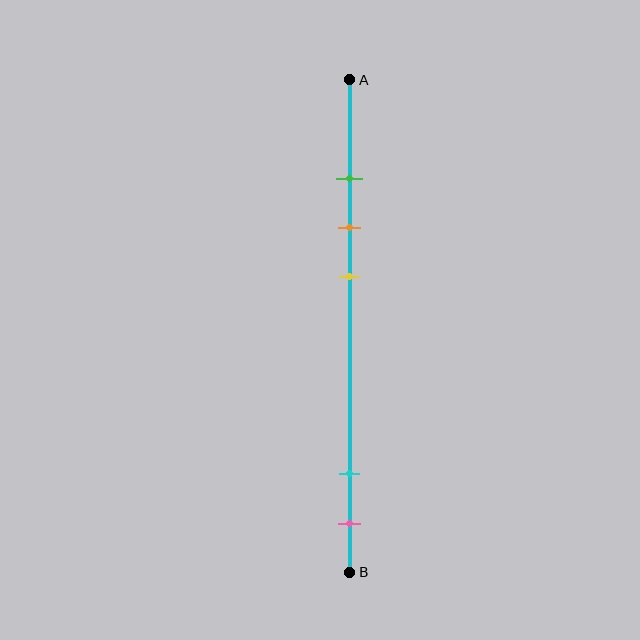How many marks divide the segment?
There are 5 marks dividing the segment.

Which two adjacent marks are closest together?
The green and orange marks are the closest adjacent pair.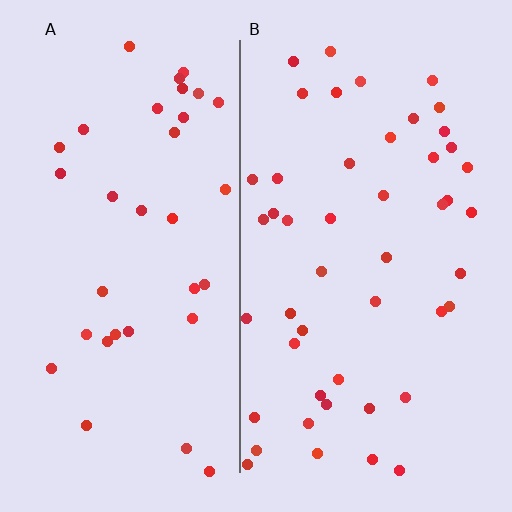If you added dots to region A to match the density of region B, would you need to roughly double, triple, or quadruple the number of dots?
Approximately double.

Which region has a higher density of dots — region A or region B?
B (the right).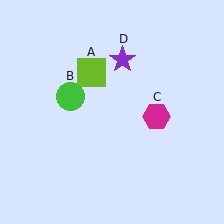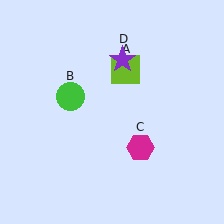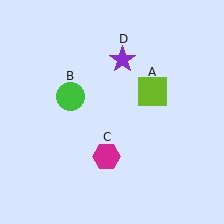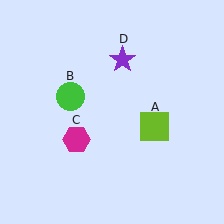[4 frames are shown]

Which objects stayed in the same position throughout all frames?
Green circle (object B) and purple star (object D) remained stationary.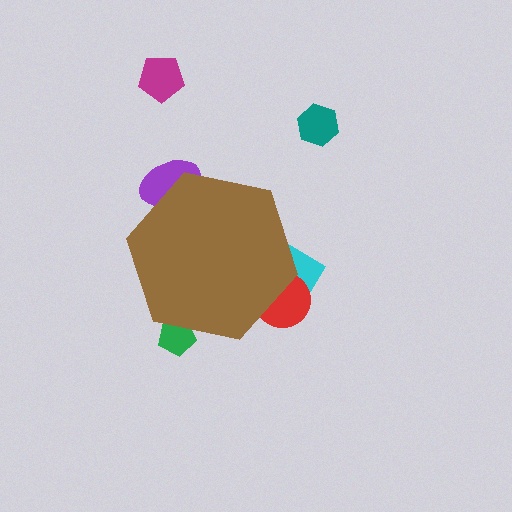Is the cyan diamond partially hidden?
Yes, the cyan diamond is partially hidden behind the brown hexagon.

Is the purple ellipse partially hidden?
Yes, the purple ellipse is partially hidden behind the brown hexagon.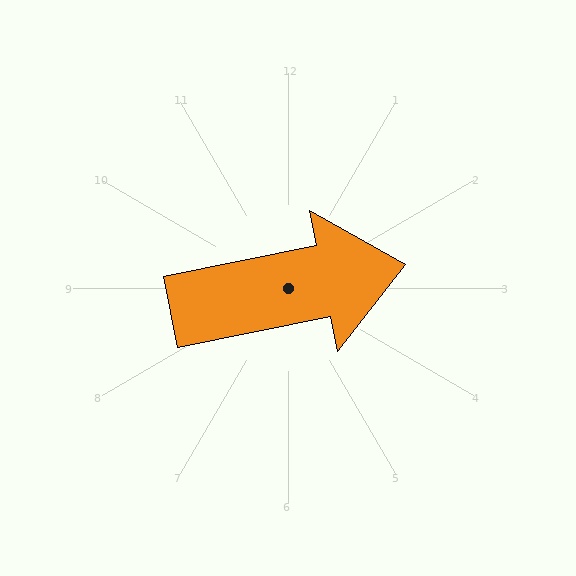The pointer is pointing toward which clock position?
Roughly 3 o'clock.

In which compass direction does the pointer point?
East.